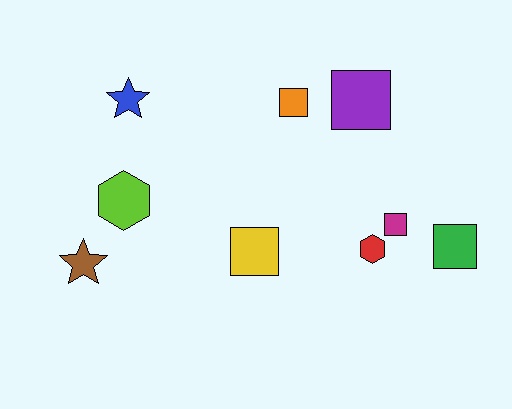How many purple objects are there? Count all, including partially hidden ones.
There is 1 purple object.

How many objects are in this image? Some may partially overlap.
There are 9 objects.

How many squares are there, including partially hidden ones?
There are 5 squares.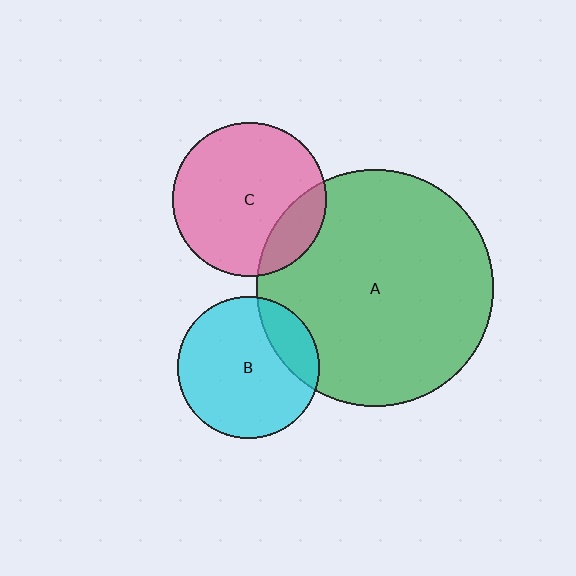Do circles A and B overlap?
Yes.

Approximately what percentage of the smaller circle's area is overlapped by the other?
Approximately 20%.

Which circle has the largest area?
Circle A (green).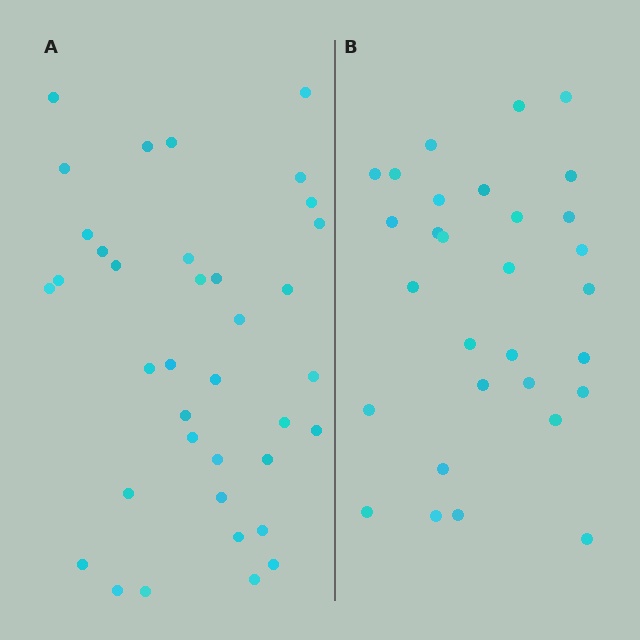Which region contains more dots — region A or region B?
Region A (the left region) has more dots.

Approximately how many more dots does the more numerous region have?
Region A has roughly 8 or so more dots than region B.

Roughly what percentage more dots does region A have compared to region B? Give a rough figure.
About 25% more.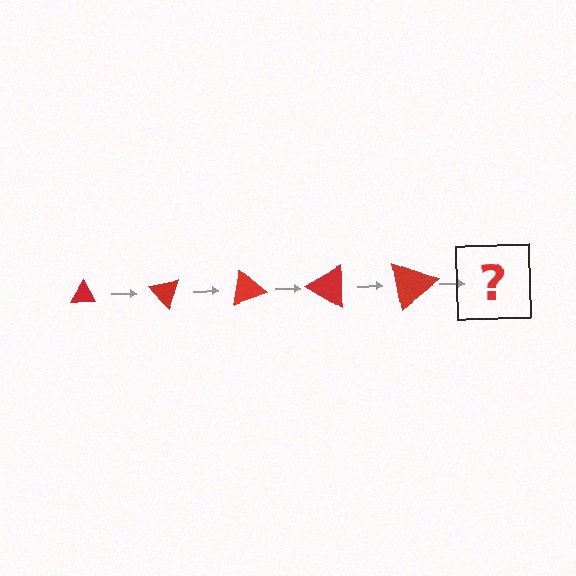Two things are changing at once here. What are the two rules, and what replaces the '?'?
The two rules are that the triangle grows larger each step and it rotates 50 degrees each step. The '?' should be a triangle, larger than the previous one and rotated 250 degrees from the start.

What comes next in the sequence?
The next element should be a triangle, larger than the previous one and rotated 250 degrees from the start.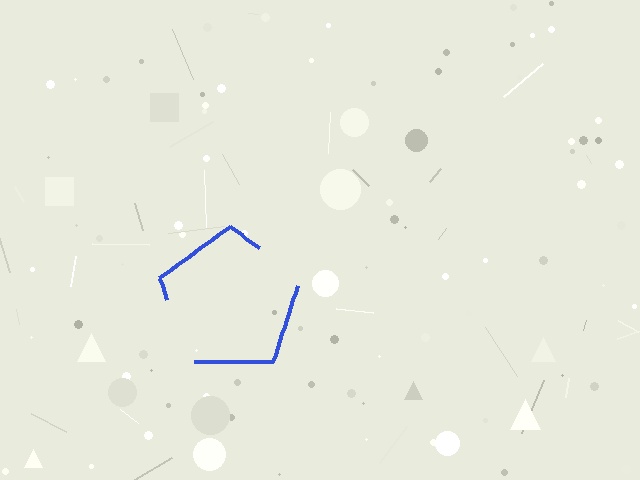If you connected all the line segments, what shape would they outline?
They would outline a pentagon.